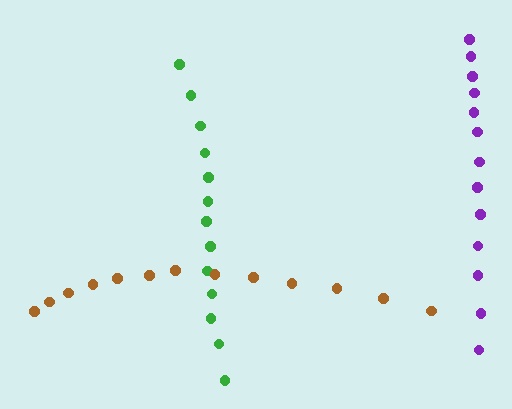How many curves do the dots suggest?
There are 3 distinct paths.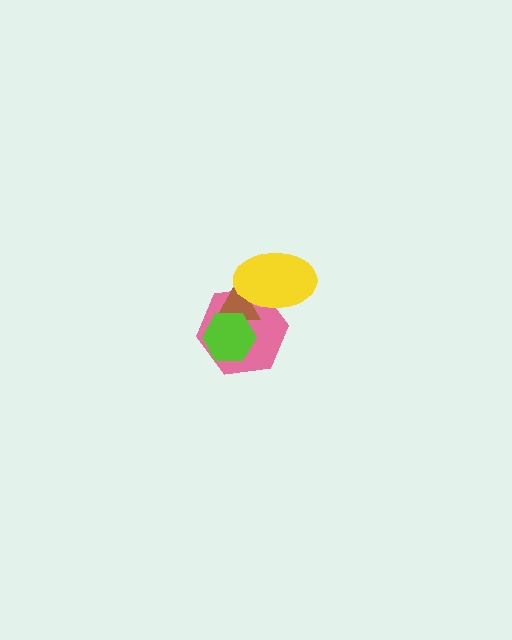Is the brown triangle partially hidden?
Yes, it is partially covered by another shape.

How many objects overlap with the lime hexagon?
2 objects overlap with the lime hexagon.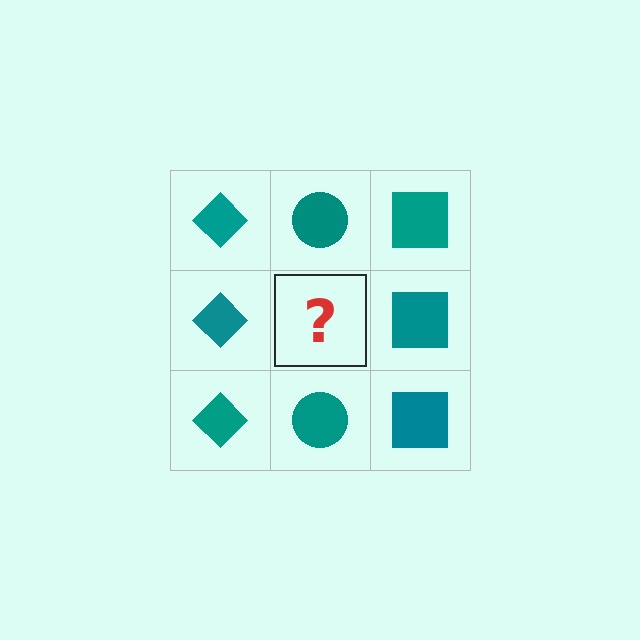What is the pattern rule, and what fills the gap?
The rule is that each column has a consistent shape. The gap should be filled with a teal circle.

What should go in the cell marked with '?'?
The missing cell should contain a teal circle.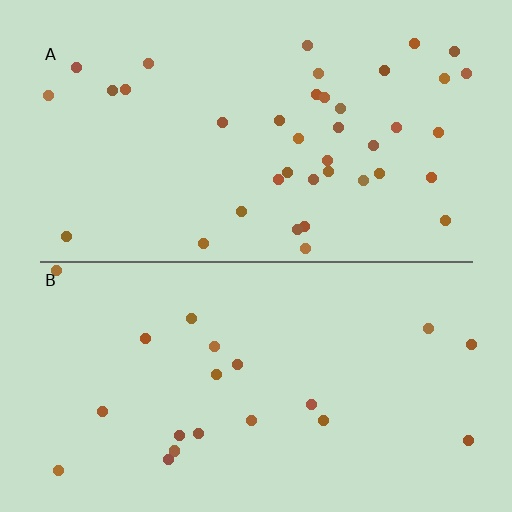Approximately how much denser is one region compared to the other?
Approximately 1.9× — region A over region B.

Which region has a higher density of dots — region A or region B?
A (the top).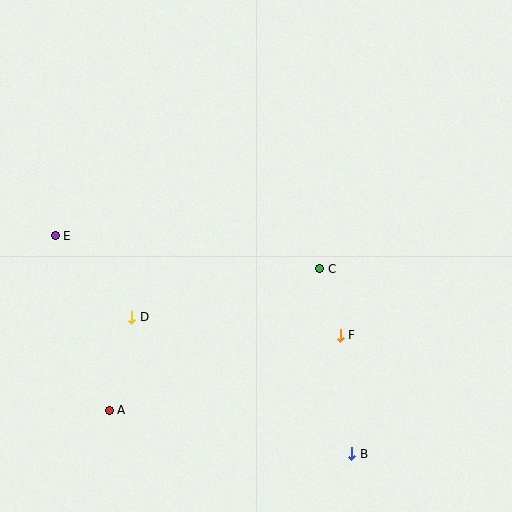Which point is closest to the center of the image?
Point C at (320, 269) is closest to the center.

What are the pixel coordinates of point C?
Point C is at (320, 269).